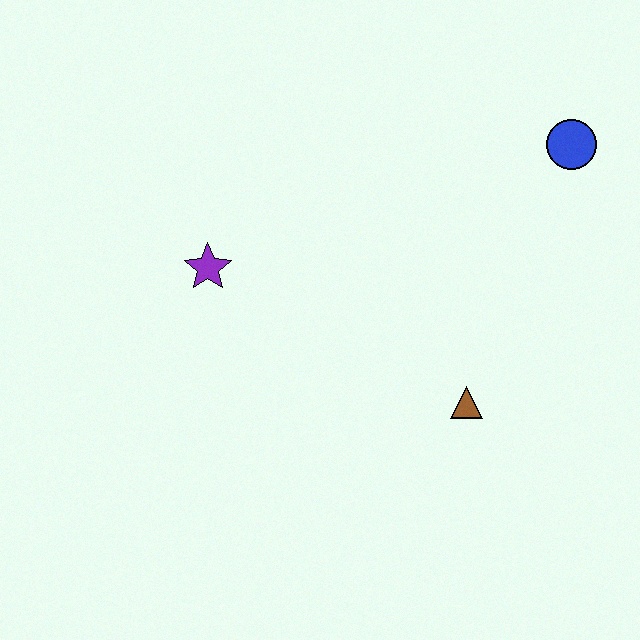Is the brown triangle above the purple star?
No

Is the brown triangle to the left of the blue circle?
Yes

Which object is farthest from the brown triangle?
The purple star is farthest from the brown triangle.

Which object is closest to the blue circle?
The brown triangle is closest to the blue circle.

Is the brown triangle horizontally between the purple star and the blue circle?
Yes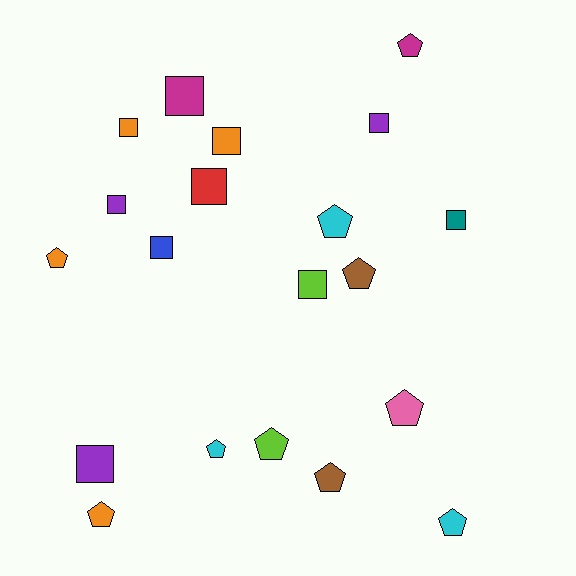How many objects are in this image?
There are 20 objects.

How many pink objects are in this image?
There is 1 pink object.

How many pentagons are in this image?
There are 10 pentagons.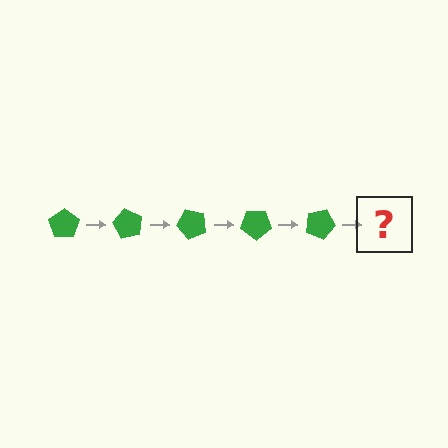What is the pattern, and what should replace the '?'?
The pattern is that the pentagon rotates 60 degrees each step. The '?' should be a green pentagon rotated 300 degrees.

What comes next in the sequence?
The next element should be a green pentagon rotated 300 degrees.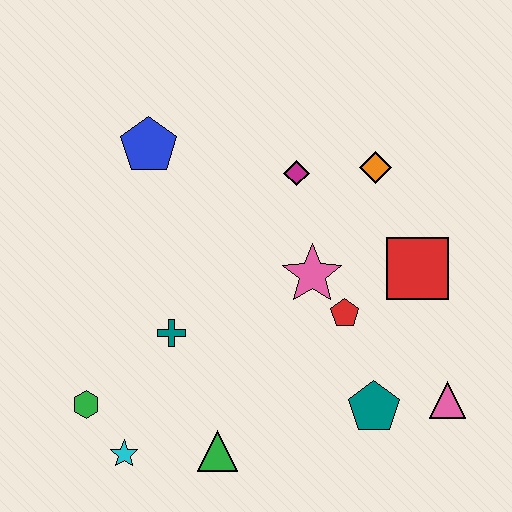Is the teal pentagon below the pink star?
Yes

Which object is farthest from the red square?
The green hexagon is farthest from the red square.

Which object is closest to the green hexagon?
The cyan star is closest to the green hexagon.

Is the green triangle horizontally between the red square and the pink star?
No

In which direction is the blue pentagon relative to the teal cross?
The blue pentagon is above the teal cross.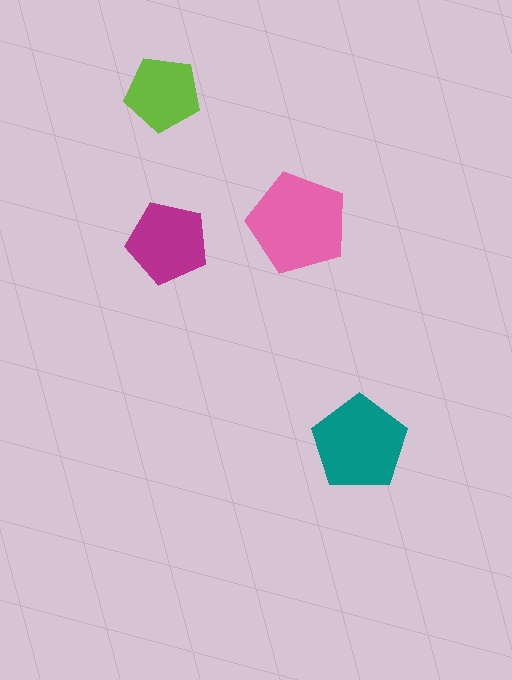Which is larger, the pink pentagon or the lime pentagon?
The pink one.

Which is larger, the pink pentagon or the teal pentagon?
The pink one.